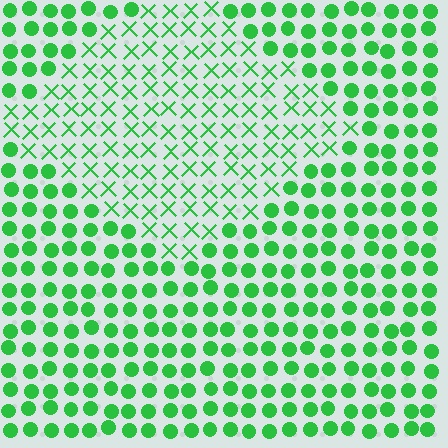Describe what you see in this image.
The image is filled with small green elements arranged in a uniform grid. A diamond-shaped region contains X marks, while the surrounding area contains circles. The boundary is defined purely by the change in element shape.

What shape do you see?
I see a diamond.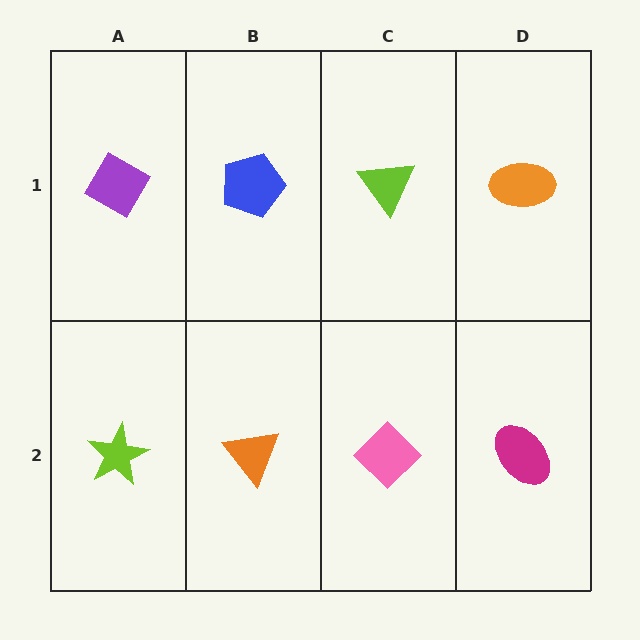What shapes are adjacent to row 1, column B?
An orange triangle (row 2, column B), a purple diamond (row 1, column A), a lime triangle (row 1, column C).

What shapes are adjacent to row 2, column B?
A blue pentagon (row 1, column B), a lime star (row 2, column A), a pink diamond (row 2, column C).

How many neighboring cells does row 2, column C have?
3.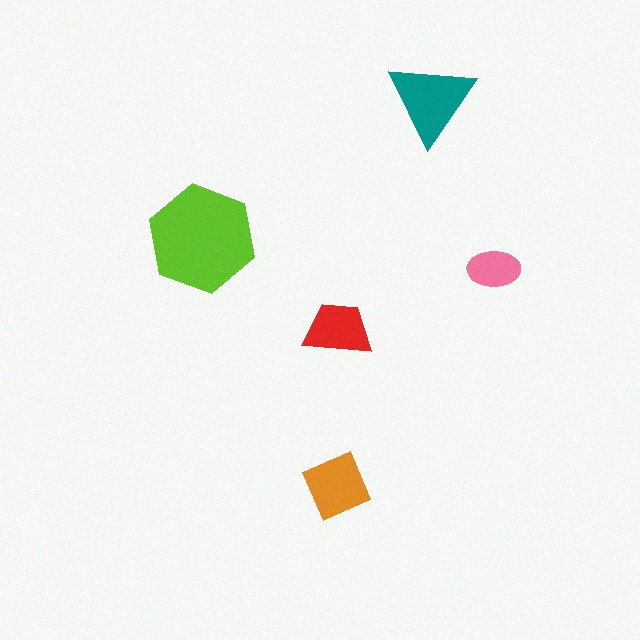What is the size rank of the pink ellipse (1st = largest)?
5th.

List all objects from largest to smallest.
The lime hexagon, the teal triangle, the orange diamond, the red trapezoid, the pink ellipse.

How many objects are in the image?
There are 5 objects in the image.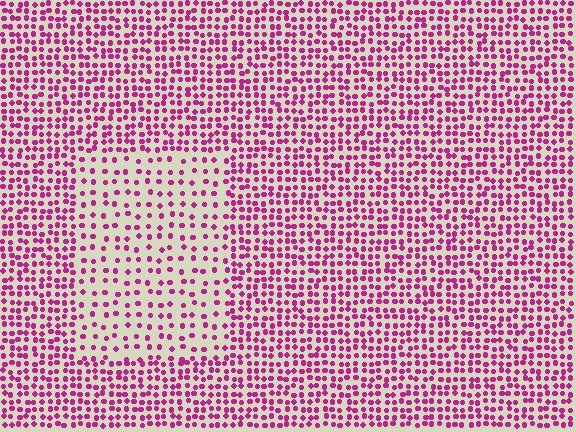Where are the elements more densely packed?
The elements are more densely packed outside the rectangle boundary.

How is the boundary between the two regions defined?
The boundary is defined by a change in element density (approximately 2.1x ratio). All elements are the same color, size, and shape.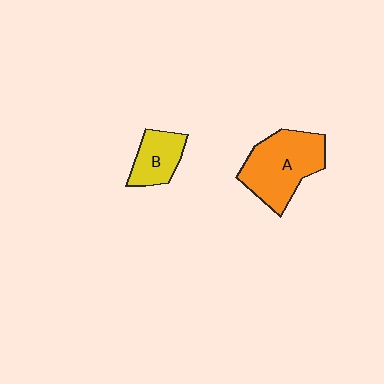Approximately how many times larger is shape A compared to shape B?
Approximately 2.0 times.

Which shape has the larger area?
Shape A (orange).